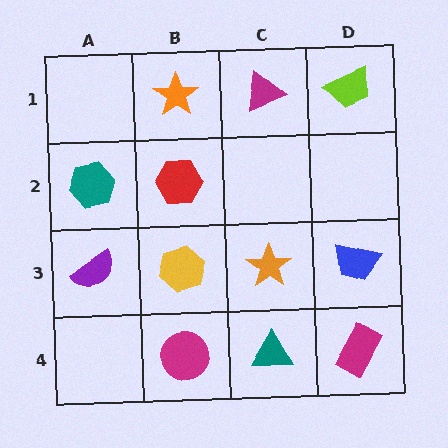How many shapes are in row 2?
2 shapes.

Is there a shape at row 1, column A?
No, that cell is empty.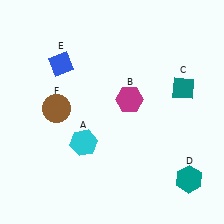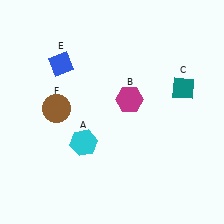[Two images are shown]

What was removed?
The teal hexagon (D) was removed in Image 2.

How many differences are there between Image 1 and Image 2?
There is 1 difference between the two images.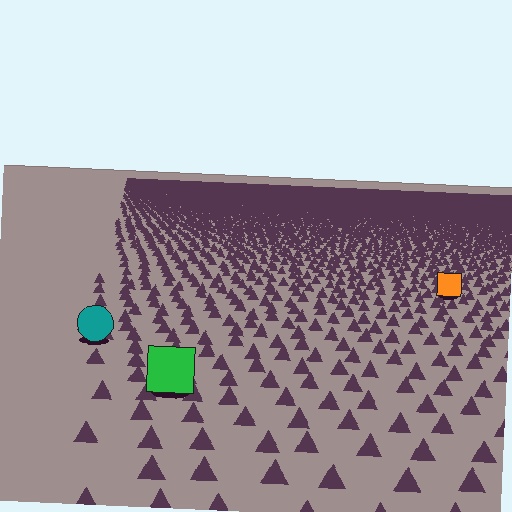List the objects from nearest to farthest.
From nearest to farthest: the green square, the teal circle, the orange square.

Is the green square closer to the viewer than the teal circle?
Yes. The green square is closer — you can tell from the texture gradient: the ground texture is coarser near it.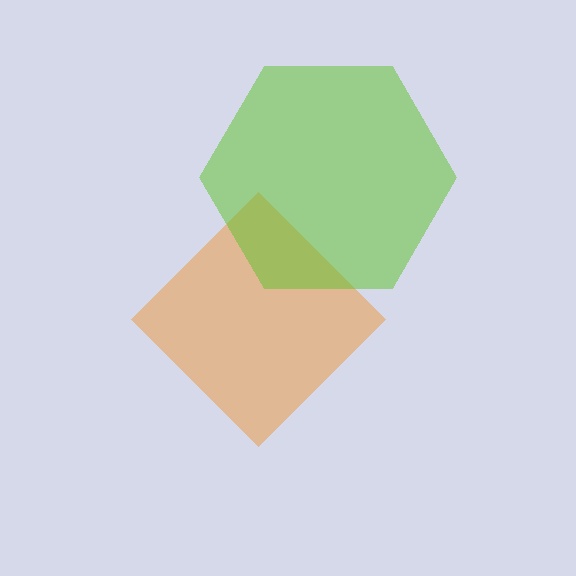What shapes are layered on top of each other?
The layered shapes are: an orange diamond, a lime hexagon.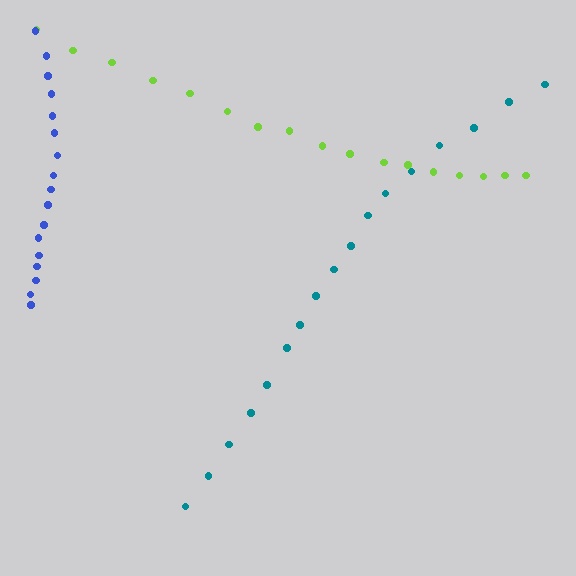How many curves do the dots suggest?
There are 3 distinct paths.